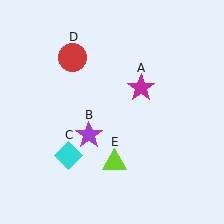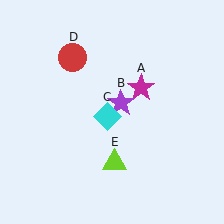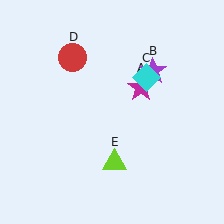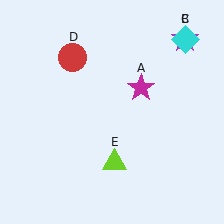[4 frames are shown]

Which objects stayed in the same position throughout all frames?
Magenta star (object A) and red circle (object D) and lime triangle (object E) remained stationary.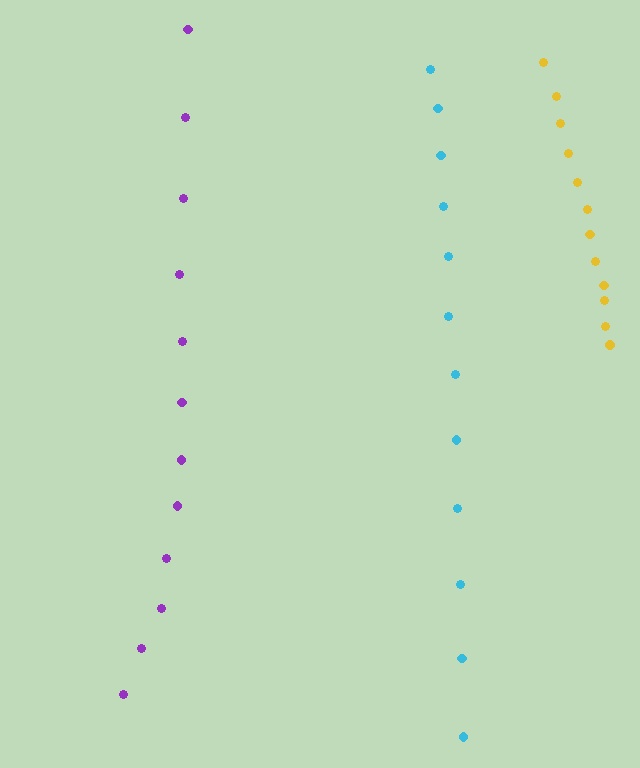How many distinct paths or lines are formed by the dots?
There are 3 distinct paths.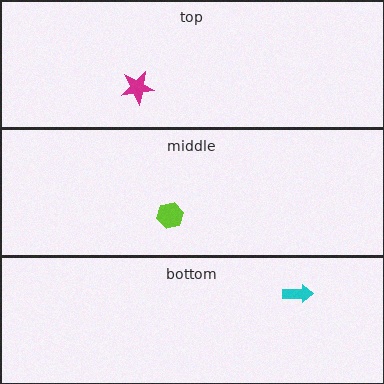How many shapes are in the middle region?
1.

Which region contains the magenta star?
The top region.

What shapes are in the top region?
The magenta star.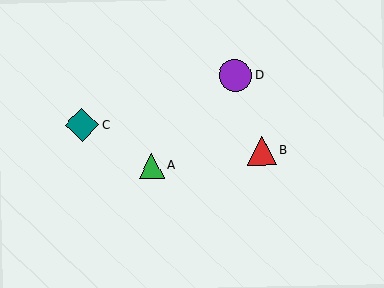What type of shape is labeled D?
Shape D is a purple circle.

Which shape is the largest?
The teal diamond (labeled C) is the largest.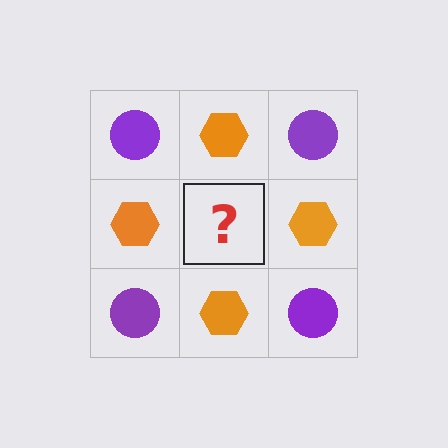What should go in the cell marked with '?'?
The missing cell should contain a purple circle.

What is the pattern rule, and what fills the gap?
The rule is that it alternates purple circle and orange hexagon in a checkerboard pattern. The gap should be filled with a purple circle.